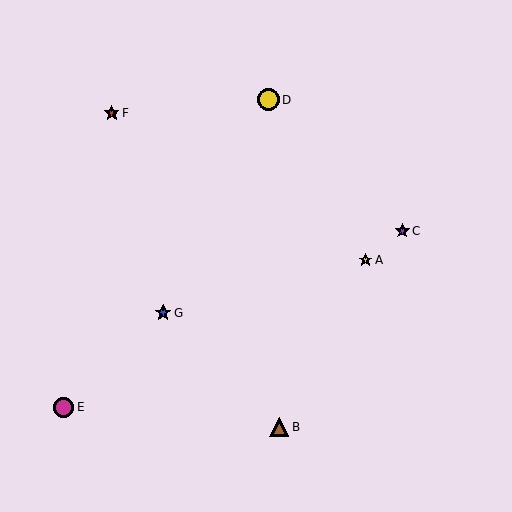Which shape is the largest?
The yellow circle (labeled D) is the largest.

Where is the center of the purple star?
The center of the purple star is at (402, 231).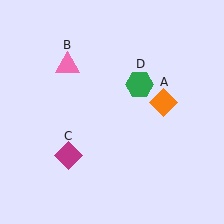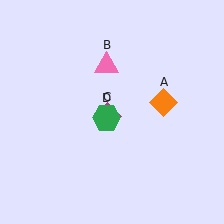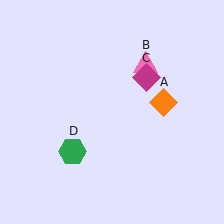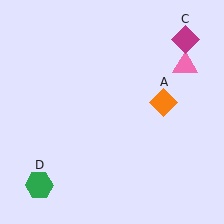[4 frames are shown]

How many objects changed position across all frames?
3 objects changed position: pink triangle (object B), magenta diamond (object C), green hexagon (object D).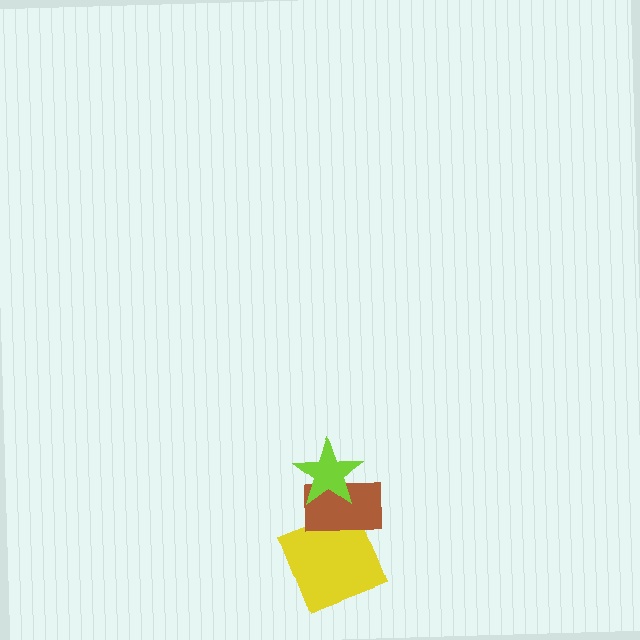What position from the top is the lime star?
The lime star is 1st from the top.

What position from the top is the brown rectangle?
The brown rectangle is 2nd from the top.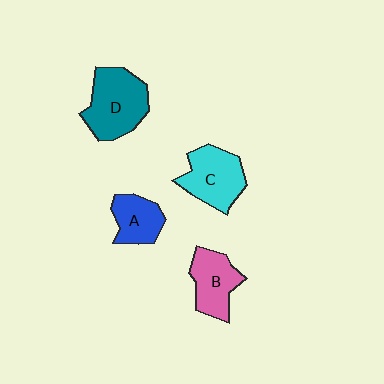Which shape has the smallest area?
Shape A (blue).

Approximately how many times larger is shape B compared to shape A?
Approximately 1.2 times.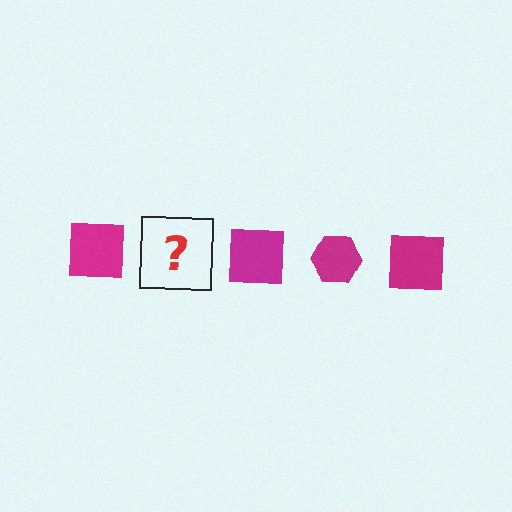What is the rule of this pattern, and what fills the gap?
The rule is that the pattern cycles through square, hexagon shapes in magenta. The gap should be filled with a magenta hexagon.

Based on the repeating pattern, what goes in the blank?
The blank should be a magenta hexagon.